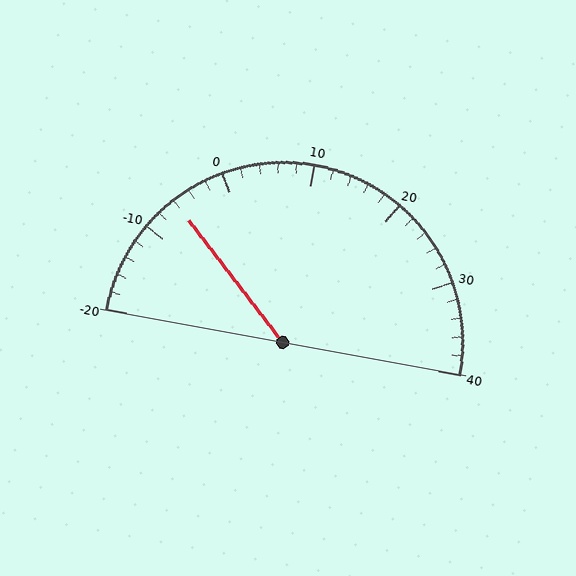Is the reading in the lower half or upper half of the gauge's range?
The reading is in the lower half of the range (-20 to 40).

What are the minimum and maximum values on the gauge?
The gauge ranges from -20 to 40.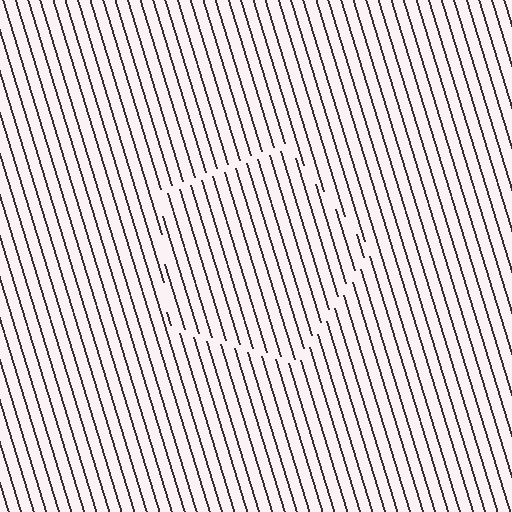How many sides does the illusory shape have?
5 sides — the line-ends trace a pentagon.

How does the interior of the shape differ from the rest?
The interior of the shape contains the same grating, shifted by half a period — the contour is defined by the phase discontinuity where line-ends from the inner and outer gratings abut.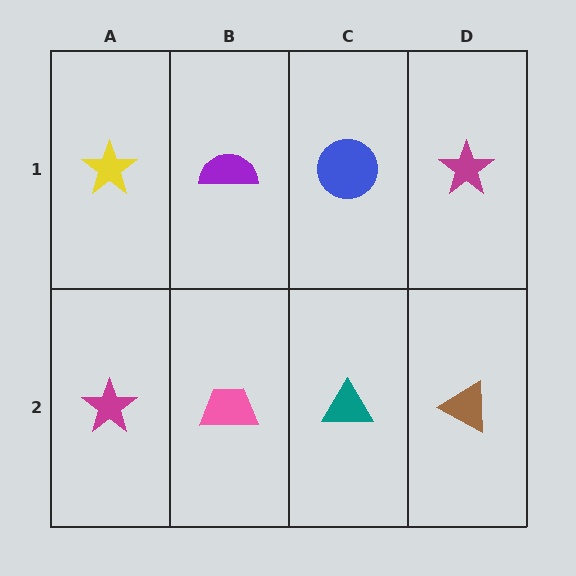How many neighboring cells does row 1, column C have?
3.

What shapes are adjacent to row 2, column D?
A magenta star (row 1, column D), a teal triangle (row 2, column C).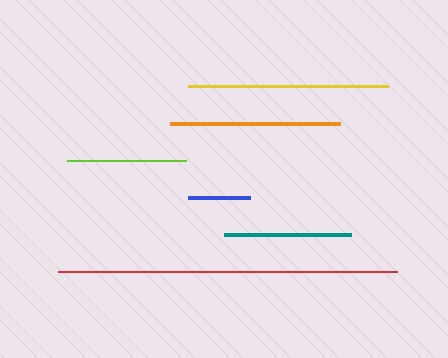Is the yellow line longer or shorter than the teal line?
The yellow line is longer than the teal line.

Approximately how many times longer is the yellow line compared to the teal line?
The yellow line is approximately 1.6 times the length of the teal line.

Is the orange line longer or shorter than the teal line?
The orange line is longer than the teal line.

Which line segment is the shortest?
The blue line is the shortest at approximately 62 pixels.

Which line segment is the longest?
The red line is the longest at approximately 339 pixels.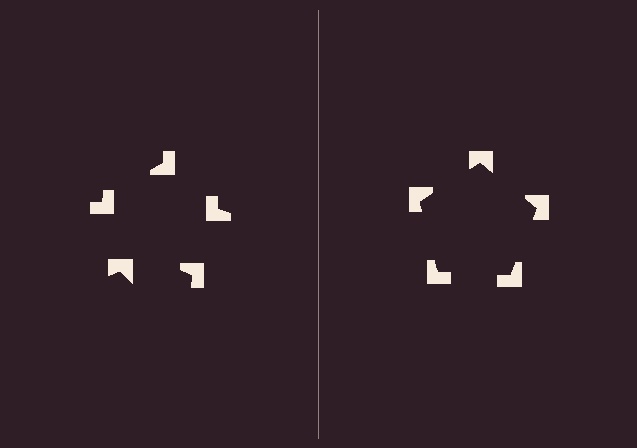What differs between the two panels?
The notched squares are positioned identically on both sides; only the wedge orientations differ. On the right they align to a pentagon; on the left they are misaligned.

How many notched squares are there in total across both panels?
10 — 5 on each side.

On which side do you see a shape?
An illusory pentagon appears on the right side. On the left side the wedge cuts are rotated, so no coherent shape forms.